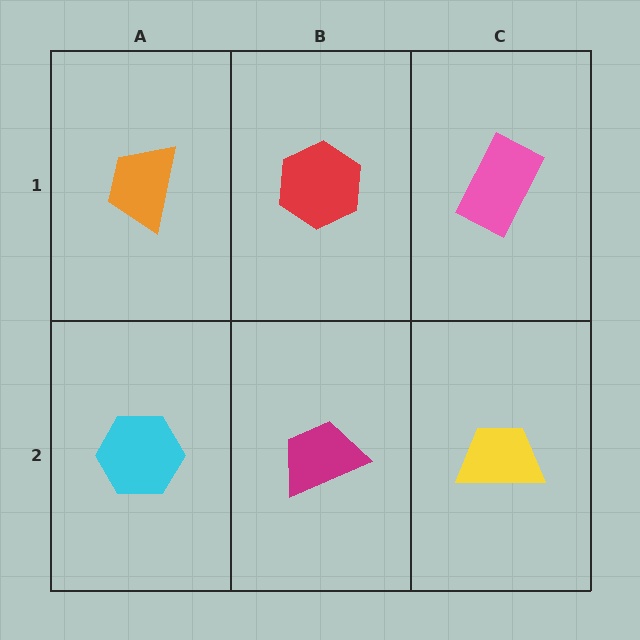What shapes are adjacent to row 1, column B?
A magenta trapezoid (row 2, column B), an orange trapezoid (row 1, column A), a pink rectangle (row 1, column C).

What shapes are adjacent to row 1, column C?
A yellow trapezoid (row 2, column C), a red hexagon (row 1, column B).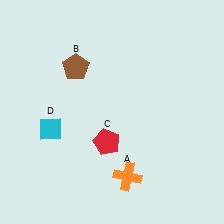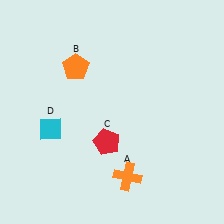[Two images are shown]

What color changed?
The pentagon (B) changed from brown in Image 1 to orange in Image 2.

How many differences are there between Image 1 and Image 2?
There is 1 difference between the two images.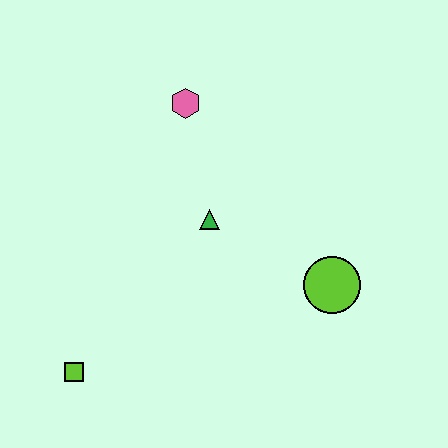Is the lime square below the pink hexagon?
Yes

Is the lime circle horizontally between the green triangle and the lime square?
No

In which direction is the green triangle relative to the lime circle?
The green triangle is to the left of the lime circle.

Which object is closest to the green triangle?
The pink hexagon is closest to the green triangle.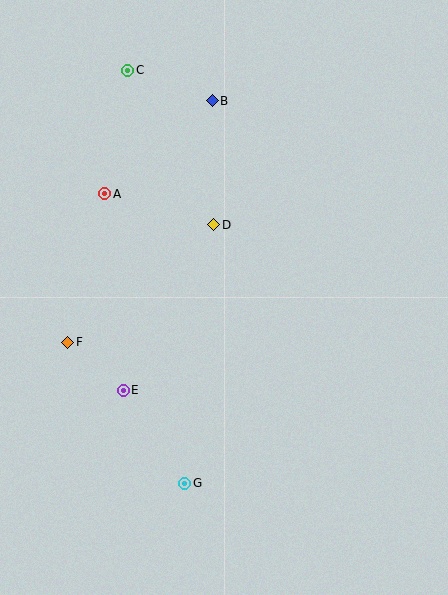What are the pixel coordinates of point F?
Point F is at (68, 342).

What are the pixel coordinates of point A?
Point A is at (105, 194).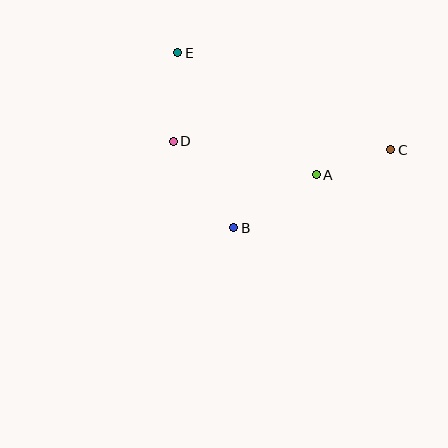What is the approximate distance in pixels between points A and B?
The distance between A and B is approximately 98 pixels.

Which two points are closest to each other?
Points A and C are closest to each other.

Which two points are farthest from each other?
Points C and E are farthest from each other.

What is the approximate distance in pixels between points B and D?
The distance between B and D is approximately 105 pixels.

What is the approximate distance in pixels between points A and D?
The distance between A and D is approximately 147 pixels.